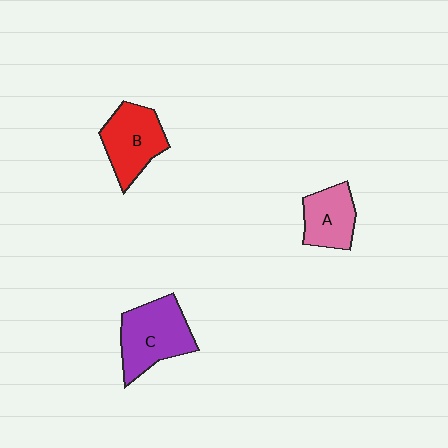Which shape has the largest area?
Shape C (purple).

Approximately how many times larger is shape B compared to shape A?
Approximately 1.3 times.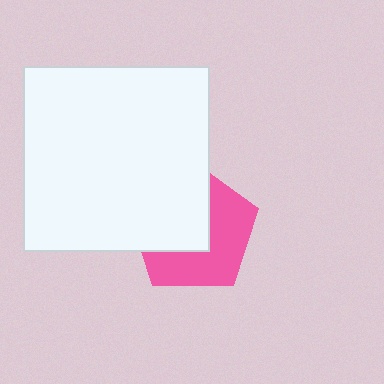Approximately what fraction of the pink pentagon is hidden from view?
Roughly 48% of the pink pentagon is hidden behind the white square.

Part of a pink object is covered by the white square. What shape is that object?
It is a pentagon.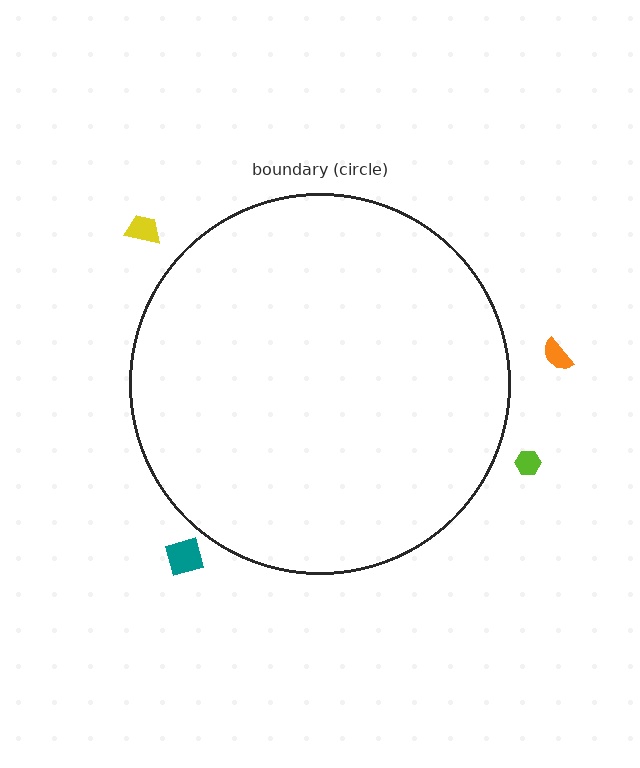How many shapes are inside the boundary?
0 inside, 4 outside.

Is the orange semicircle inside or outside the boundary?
Outside.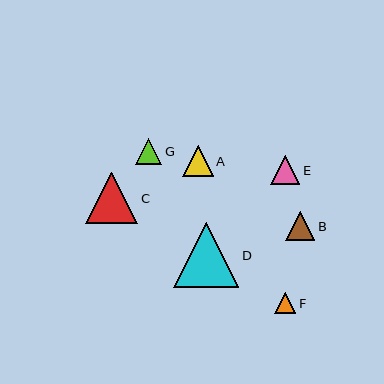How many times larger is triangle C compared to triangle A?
Triangle C is approximately 1.7 times the size of triangle A.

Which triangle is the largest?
Triangle D is the largest with a size of approximately 65 pixels.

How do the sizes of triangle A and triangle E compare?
Triangle A and triangle E are approximately the same size.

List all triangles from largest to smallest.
From largest to smallest: D, C, A, E, B, G, F.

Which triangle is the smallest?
Triangle F is the smallest with a size of approximately 21 pixels.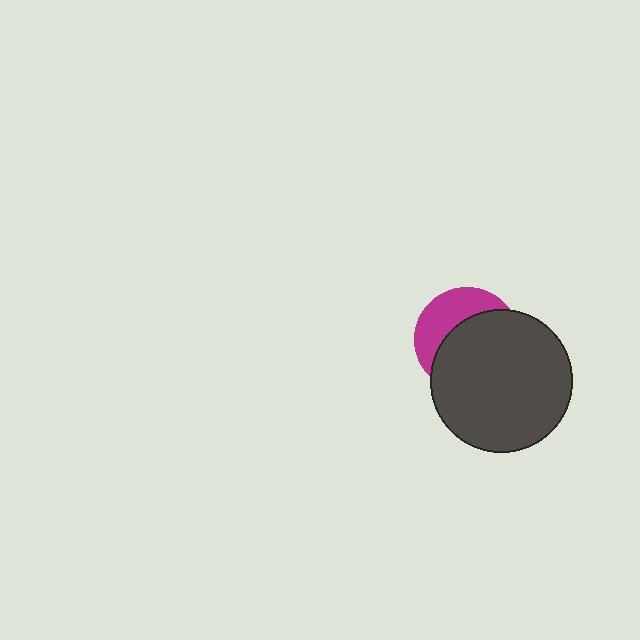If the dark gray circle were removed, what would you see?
You would see the complete magenta circle.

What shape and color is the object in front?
The object in front is a dark gray circle.